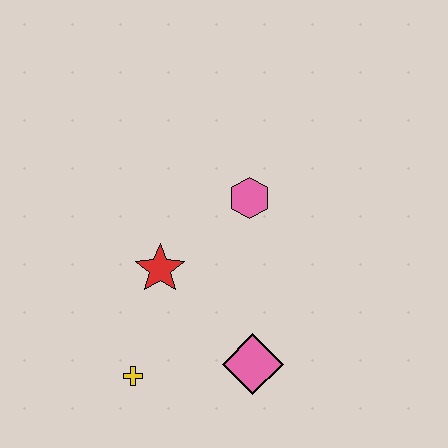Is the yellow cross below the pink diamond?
Yes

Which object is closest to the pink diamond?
The yellow cross is closest to the pink diamond.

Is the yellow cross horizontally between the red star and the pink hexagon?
No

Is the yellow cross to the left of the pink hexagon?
Yes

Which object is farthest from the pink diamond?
The pink hexagon is farthest from the pink diamond.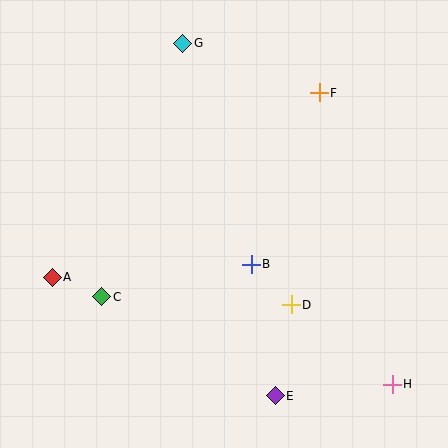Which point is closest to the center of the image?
Point B at (251, 264) is closest to the center.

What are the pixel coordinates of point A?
Point A is at (52, 277).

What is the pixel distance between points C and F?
The distance between C and F is 298 pixels.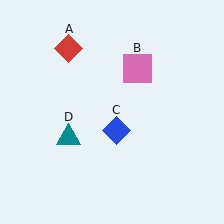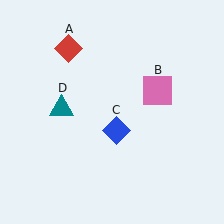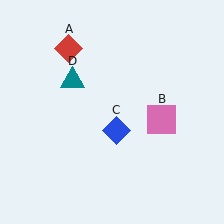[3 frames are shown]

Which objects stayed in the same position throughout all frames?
Red diamond (object A) and blue diamond (object C) remained stationary.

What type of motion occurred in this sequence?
The pink square (object B), teal triangle (object D) rotated clockwise around the center of the scene.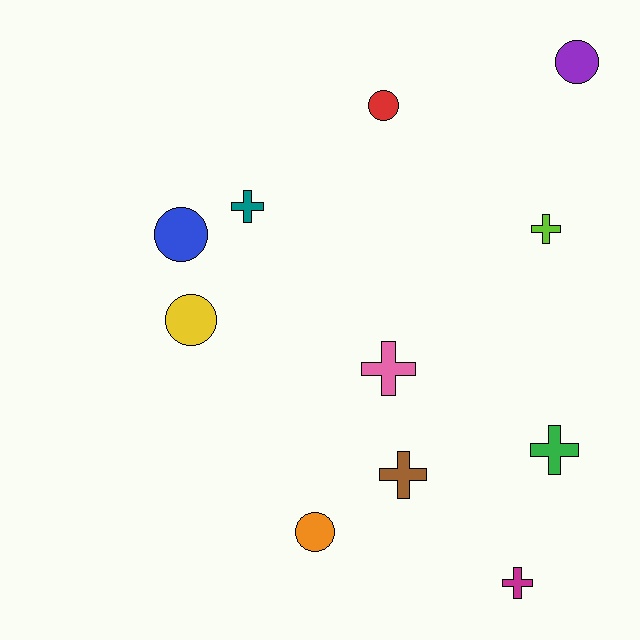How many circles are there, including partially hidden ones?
There are 5 circles.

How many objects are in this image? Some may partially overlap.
There are 11 objects.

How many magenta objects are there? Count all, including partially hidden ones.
There is 1 magenta object.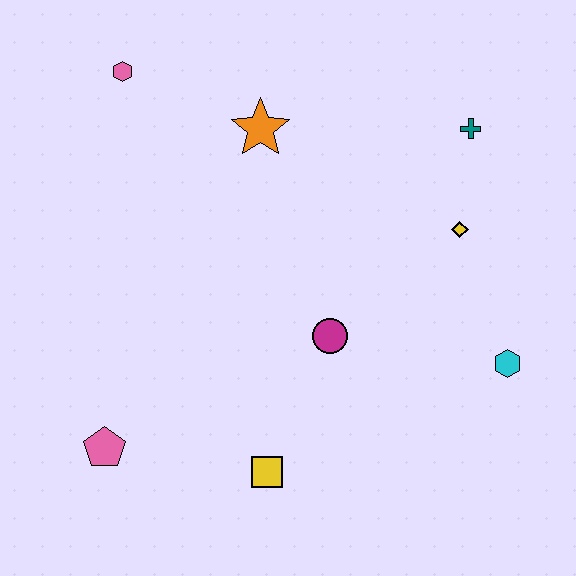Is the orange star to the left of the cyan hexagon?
Yes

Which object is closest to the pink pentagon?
The yellow square is closest to the pink pentagon.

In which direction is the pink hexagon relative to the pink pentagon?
The pink hexagon is above the pink pentagon.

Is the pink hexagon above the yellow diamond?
Yes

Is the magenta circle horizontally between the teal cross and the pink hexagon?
Yes